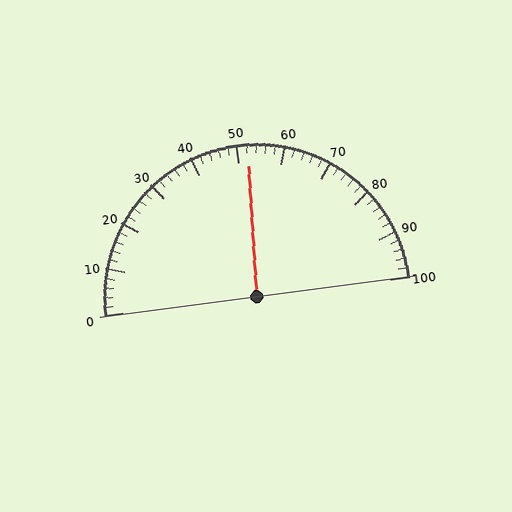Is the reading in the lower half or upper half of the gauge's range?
The reading is in the upper half of the range (0 to 100).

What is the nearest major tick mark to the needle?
The nearest major tick mark is 50.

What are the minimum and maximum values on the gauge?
The gauge ranges from 0 to 100.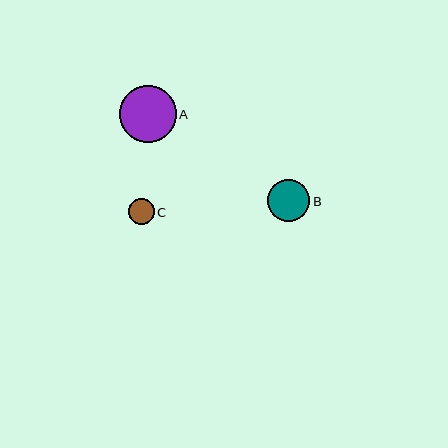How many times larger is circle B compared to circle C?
Circle B is approximately 1.6 times the size of circle C.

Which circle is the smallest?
Circle C is the smallest with a size of approximately 26 pixels.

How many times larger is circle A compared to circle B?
Circle A is approximately 1.4 times the size of circle B.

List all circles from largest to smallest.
From largest to smallest: A, B, C.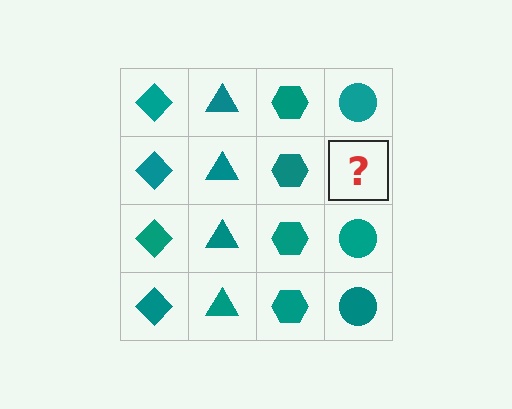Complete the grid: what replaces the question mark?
The question mark should be replaced with a teal circle.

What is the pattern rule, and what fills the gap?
The rule is that each column has a consistent shape. The gap should be filled with a teal circle.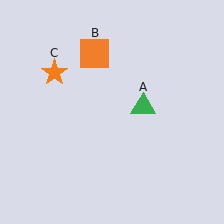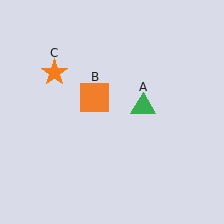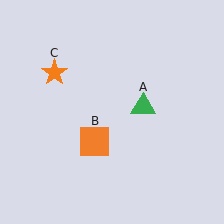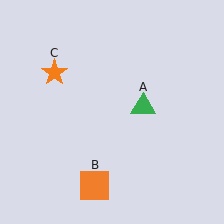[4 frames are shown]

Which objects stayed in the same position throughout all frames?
Green triangle (object A) and orange star (object C) remained stationary.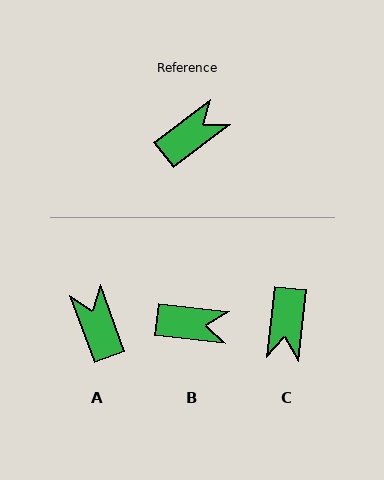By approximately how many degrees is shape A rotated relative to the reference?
Approximately 73 degrees counter-clockwise.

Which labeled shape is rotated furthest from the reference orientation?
C, about 134 degrees away.